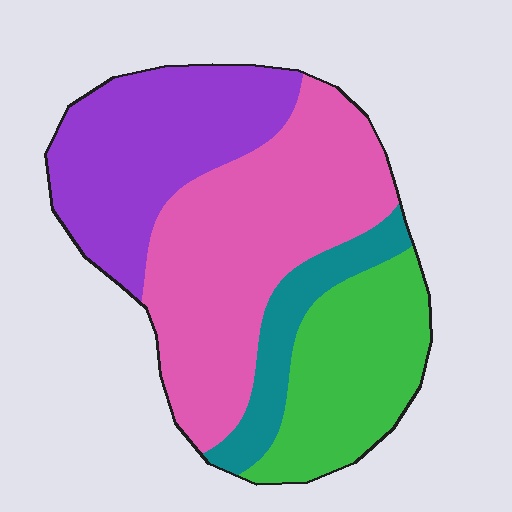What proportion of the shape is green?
Green covers about 20% of the shape.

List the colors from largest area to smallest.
From largest to smallest: pink, purple, green, teal.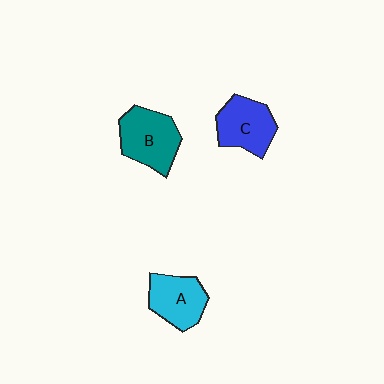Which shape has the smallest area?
Shape A (cyan).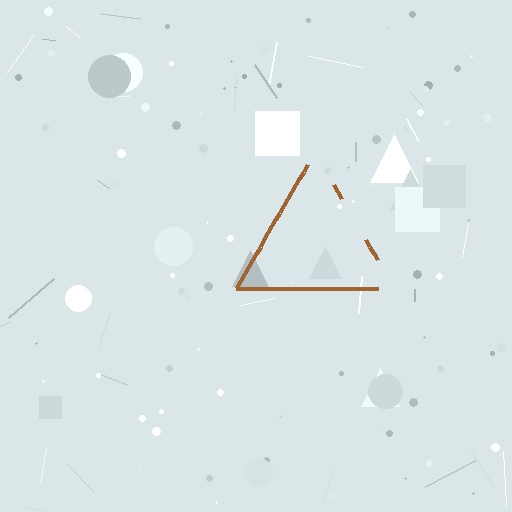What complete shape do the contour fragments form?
The contour fragments form a triangle.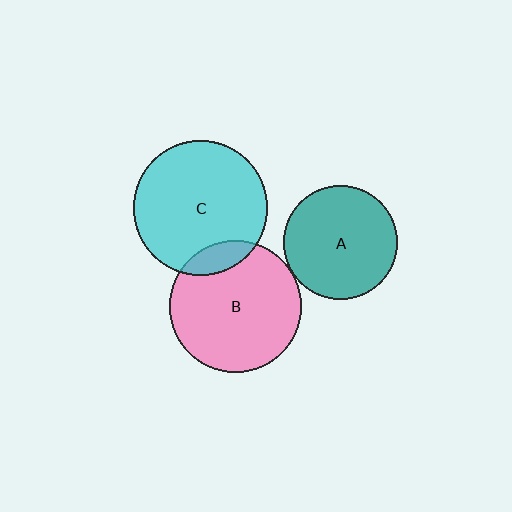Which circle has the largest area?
Circle C (cyan).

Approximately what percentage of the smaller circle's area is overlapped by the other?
Approximately 5%.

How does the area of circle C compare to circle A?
Approximately 1.4 times.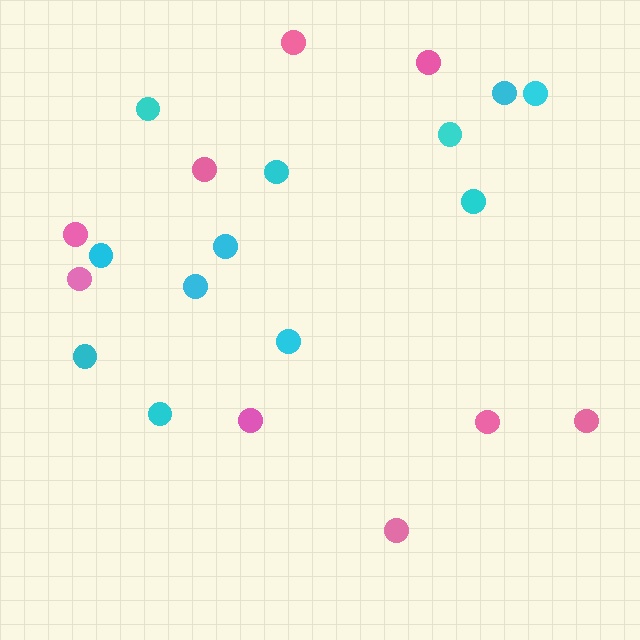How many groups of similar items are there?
There are 2 groups: one group of pink circles (9) and one group of cyan circles (12).